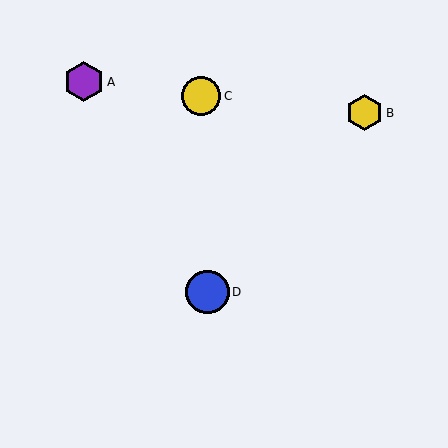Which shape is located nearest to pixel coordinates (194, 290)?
The blue circle (labeled D) at (208, 292) is nearest to that location.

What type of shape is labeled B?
Shape B is a yellow hexagon.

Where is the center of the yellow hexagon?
The center of the yellow hexagon is at (364, 113).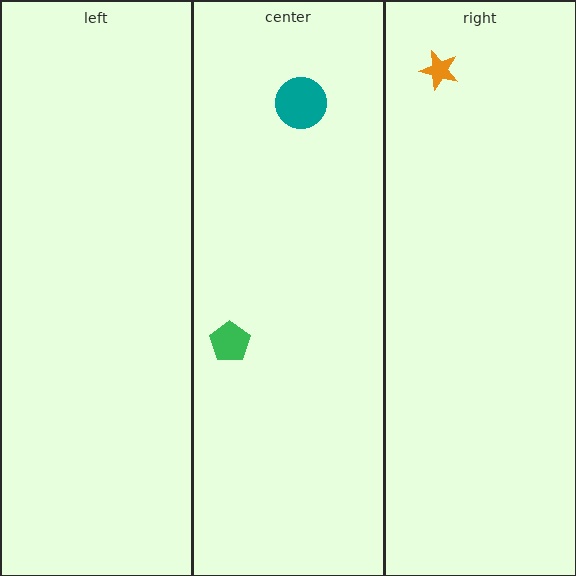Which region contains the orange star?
The right region.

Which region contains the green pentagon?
The center region.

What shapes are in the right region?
The orange star.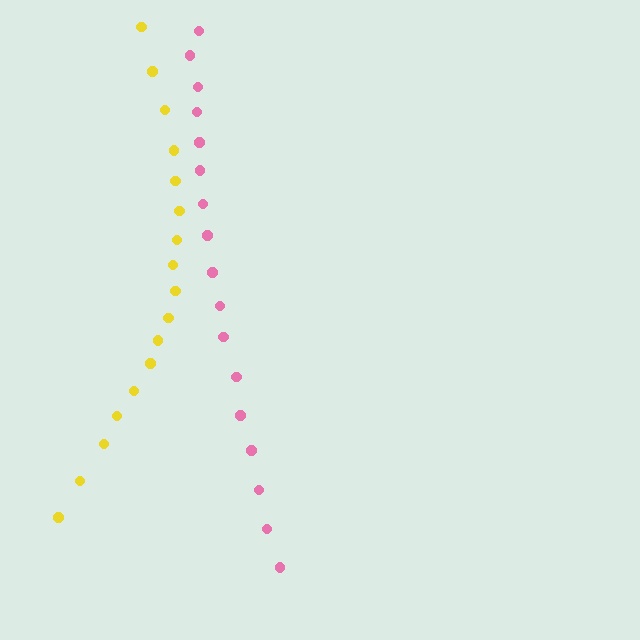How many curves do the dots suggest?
There are 2 distinct paths.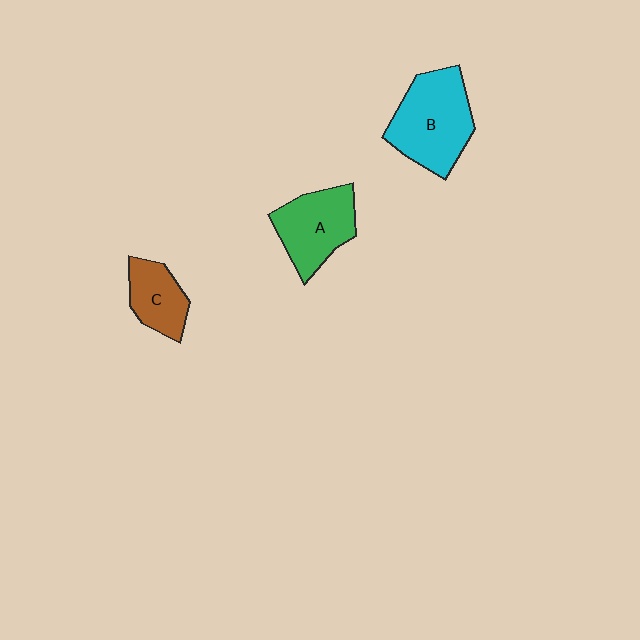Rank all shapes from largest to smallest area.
From largest to smallest: B (cyan), A (green), C (brown).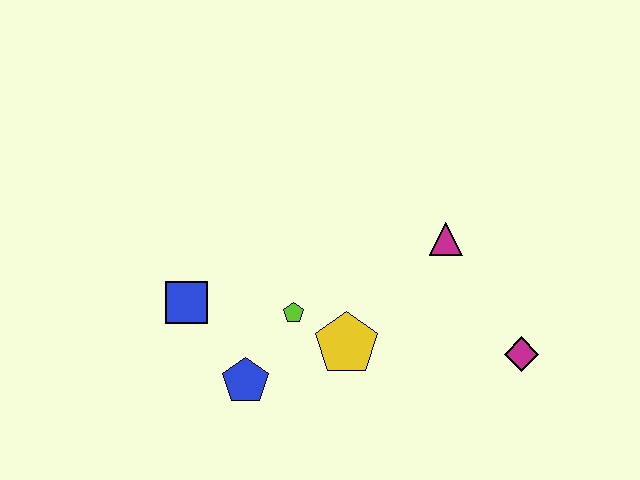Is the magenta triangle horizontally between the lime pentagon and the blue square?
No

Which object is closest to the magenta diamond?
The magenta triangle is closest to the magenta diamond.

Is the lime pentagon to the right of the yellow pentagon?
No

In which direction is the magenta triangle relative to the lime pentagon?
The magenta triangle is to the right of the lime pentagon.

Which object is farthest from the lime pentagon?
The magenta diamond is farthest from the lime pentagon.